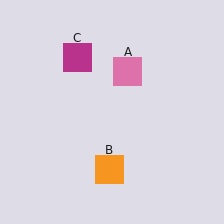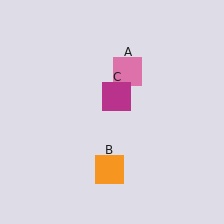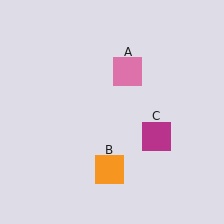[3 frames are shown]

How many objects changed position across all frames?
1 object changed position: magenta square (object C).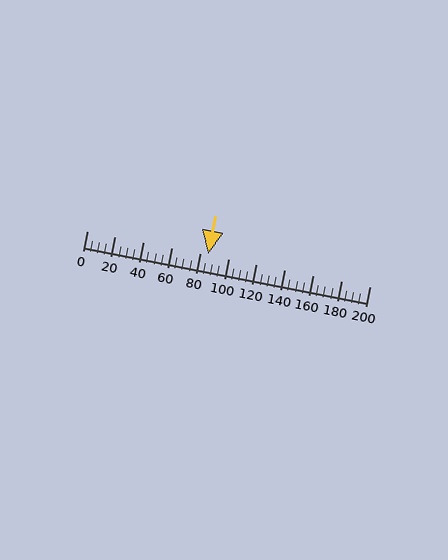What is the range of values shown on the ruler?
The ruler shows values from 0 to 200.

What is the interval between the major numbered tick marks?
The major tick marks are spaced 20 units apart.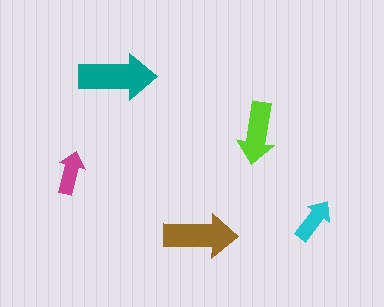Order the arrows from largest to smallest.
the teal one, the brown one, the lime one, the cyan one, the magenta one.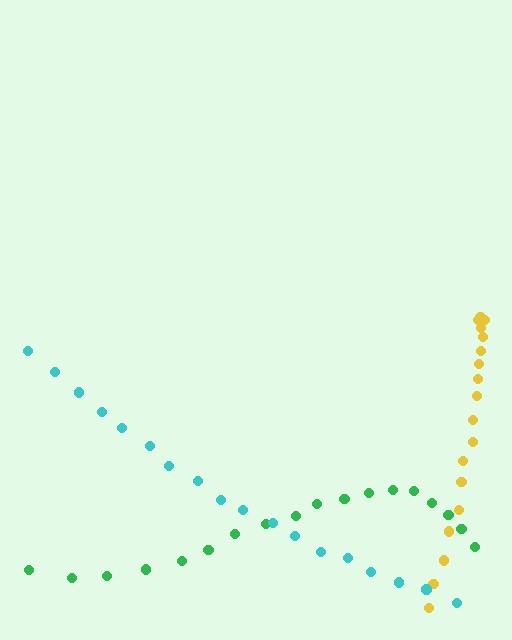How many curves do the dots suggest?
There are 3 distinct paths.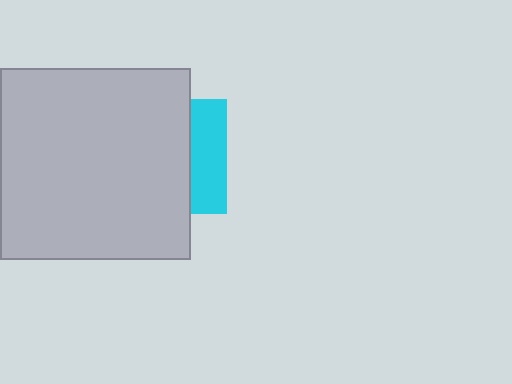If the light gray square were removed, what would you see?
You would see the complete cyan square.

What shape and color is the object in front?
The object in front is a light gray square.